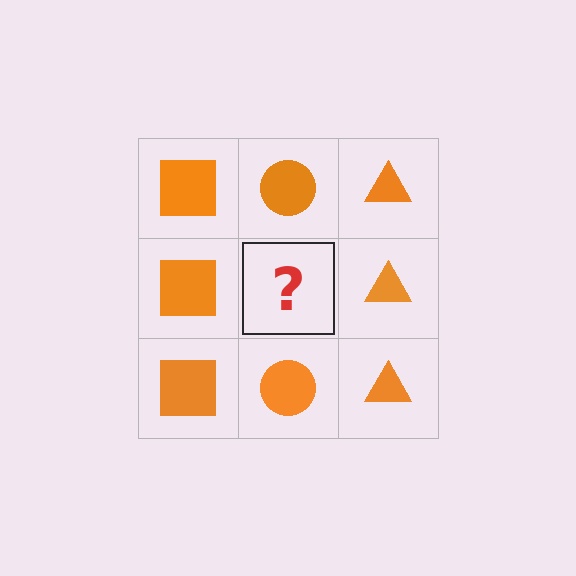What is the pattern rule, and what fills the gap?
The rule is that each column has a consistent shape. The gap should be filled with an orange circle.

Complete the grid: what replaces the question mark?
The question mark should be replaced with an orange circle.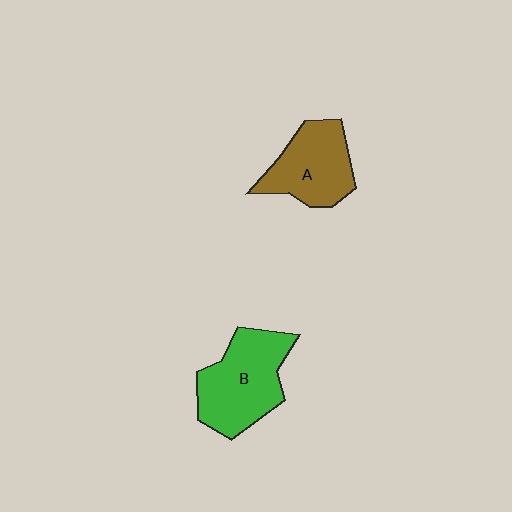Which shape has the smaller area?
Shape A (brown).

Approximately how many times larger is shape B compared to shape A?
Approximately 1.2 times.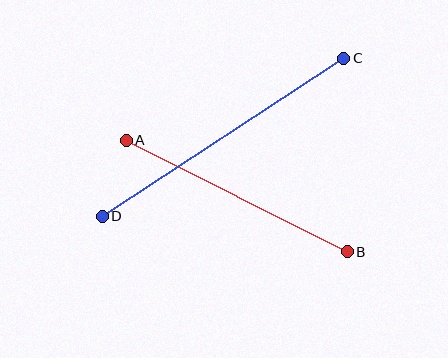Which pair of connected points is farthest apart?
Points C and D are farthest apart.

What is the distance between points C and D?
The distance is approximately 288 pixels.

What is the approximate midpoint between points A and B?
The midpoint is at approximately (237, 196) pixels.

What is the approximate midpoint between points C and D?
The midpoint is at approximately (223, 137) pixels.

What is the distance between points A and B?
The distance is approximately 248 pixels.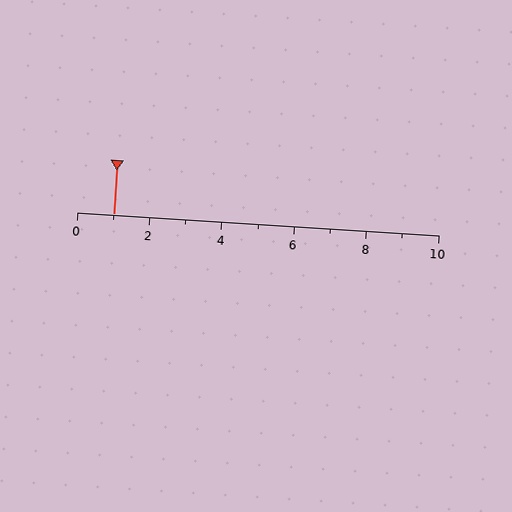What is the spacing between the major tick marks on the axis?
The major ticks are spaced 2 apart.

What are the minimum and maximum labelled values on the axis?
The axis runs from 0 to 10.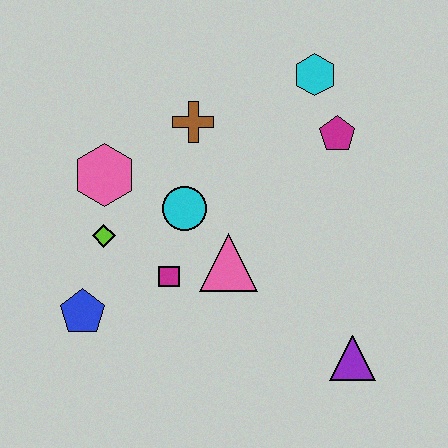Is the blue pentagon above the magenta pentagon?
No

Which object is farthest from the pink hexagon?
The purple triangle is farthest from the pink hexagon.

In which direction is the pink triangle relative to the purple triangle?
The pink triangle is to the left of the purple triangle.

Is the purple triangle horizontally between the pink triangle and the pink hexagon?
No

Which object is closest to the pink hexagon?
The lime diamond is closest to the pink hexagon.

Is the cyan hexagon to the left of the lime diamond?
No